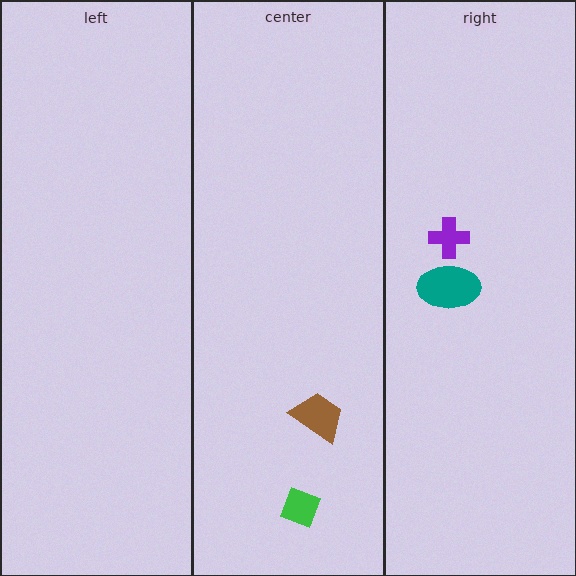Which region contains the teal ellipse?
The right region.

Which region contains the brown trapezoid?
The center region.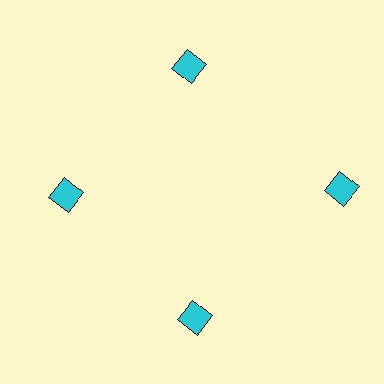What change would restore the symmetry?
The symmetry would be restored by moving it inward, back onto the ring so that all 4 squares sit at equal angles and equal distance from the center.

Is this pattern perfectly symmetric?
No. The 4 cyan squares are arranged in a ring, but one element near the 3 o'clock position is pushed outward from the center, breaking the 4-fold rotational symmetry.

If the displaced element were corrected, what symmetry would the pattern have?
It would have 4-fold rotational symmetry — the pattern would map onto itself every 90 degrees.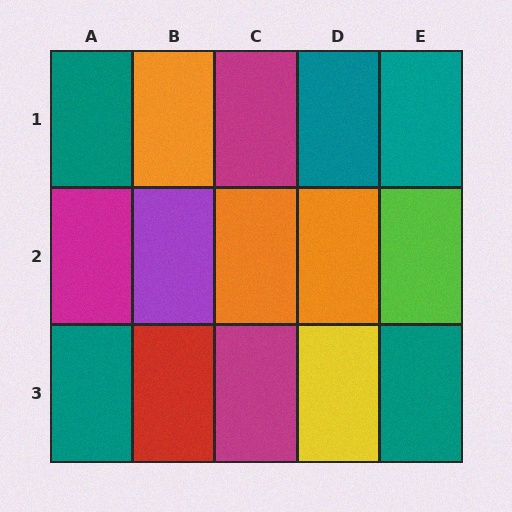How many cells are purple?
1 cell is purple.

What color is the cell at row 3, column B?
Red.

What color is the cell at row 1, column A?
Teal.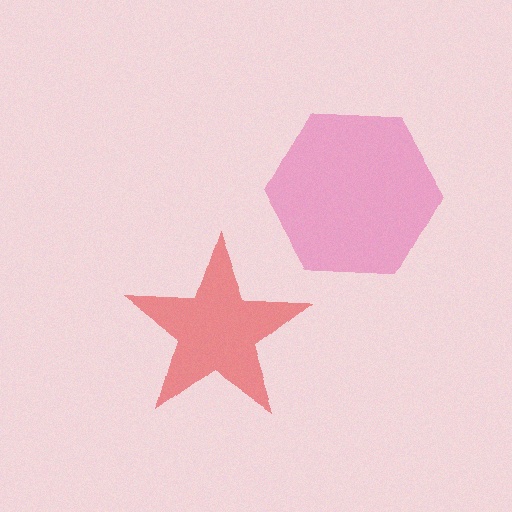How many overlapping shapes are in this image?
There are 2 overlapping shapes in the image.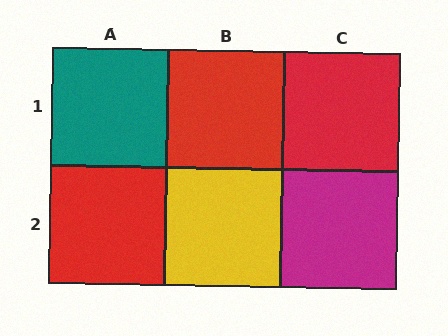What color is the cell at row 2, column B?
Yellow.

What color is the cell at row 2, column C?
Magenta.